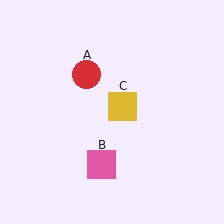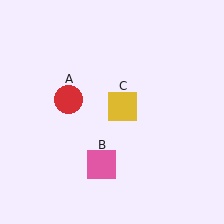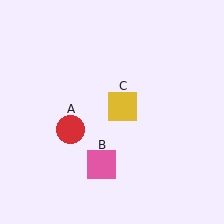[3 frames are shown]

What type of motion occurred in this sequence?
The red circle (object A) rotated counterclockwise around the center of the scene.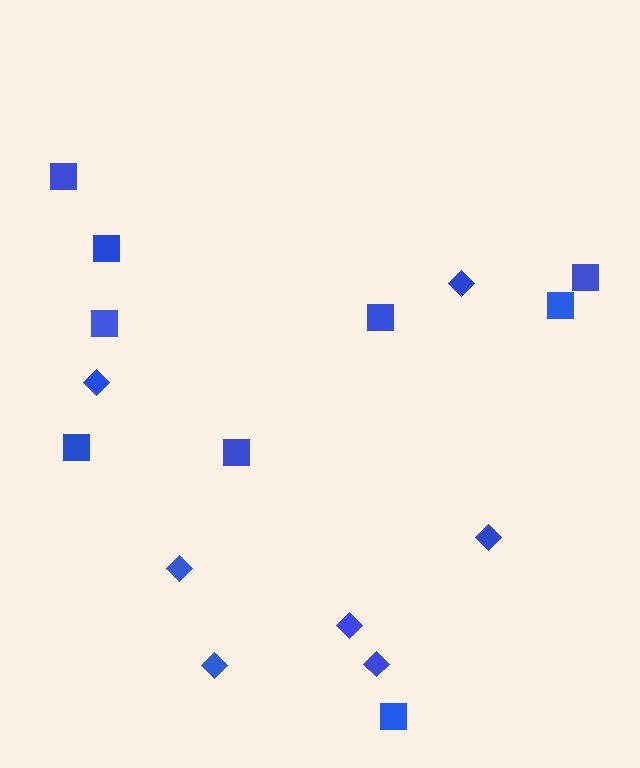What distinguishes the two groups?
There are 2 groups: one group of squares (9) and one group of diamonds (7).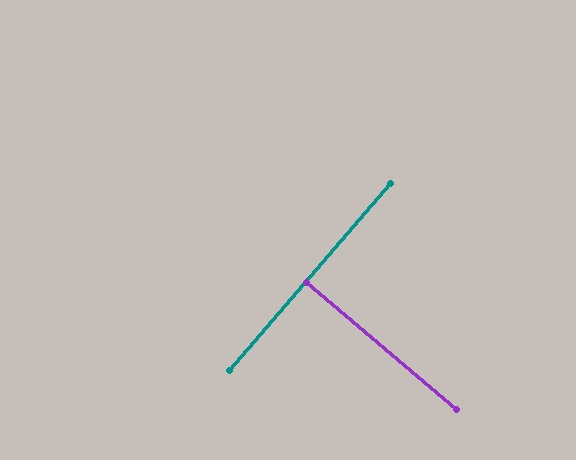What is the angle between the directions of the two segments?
Approximately 89 degrees.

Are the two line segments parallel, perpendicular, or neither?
Perpendicular — they meet at approximately 89°.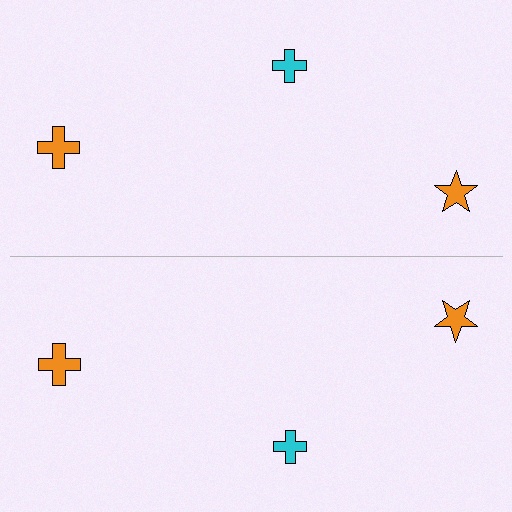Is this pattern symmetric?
Yes, this pattern has bilateral (reflection) symmetry.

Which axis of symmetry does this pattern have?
The pattern has a horizontal axis of symmetry running through the center of the image.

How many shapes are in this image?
There are 6 shapes in this image.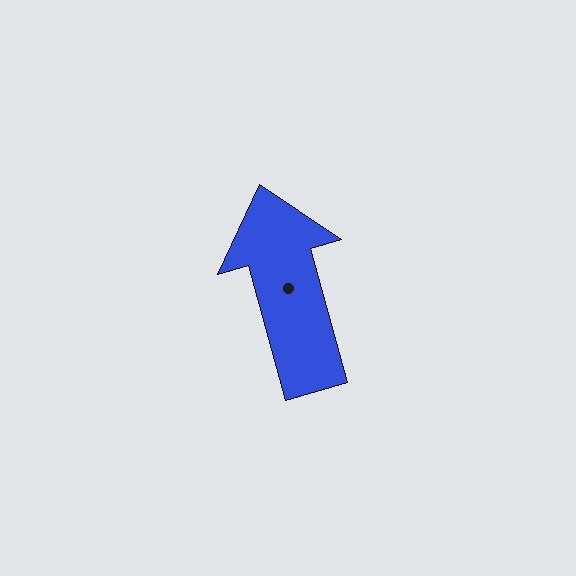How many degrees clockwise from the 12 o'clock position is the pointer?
Approximately 344 degrees.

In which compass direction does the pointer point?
North.